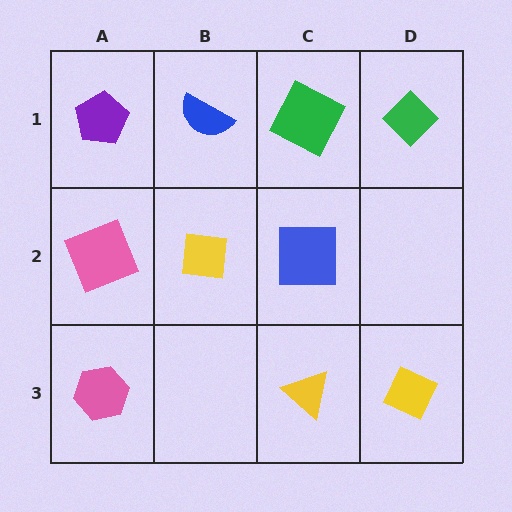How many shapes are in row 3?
3 shapes.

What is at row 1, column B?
A blue semicircle.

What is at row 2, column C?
A blue square.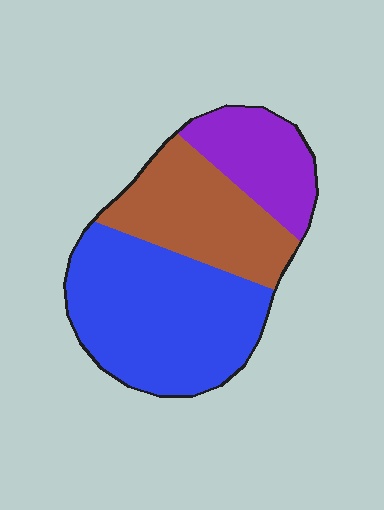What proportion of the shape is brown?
Brown covers around 30% of the shape.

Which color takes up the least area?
Purple, at roughly 20%.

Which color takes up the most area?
Blue, at roughly 50%.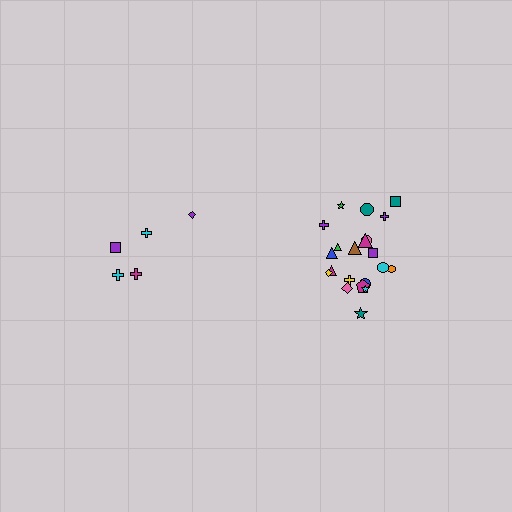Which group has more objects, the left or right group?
The right group.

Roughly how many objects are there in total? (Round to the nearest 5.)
Roughly 25 objects in total.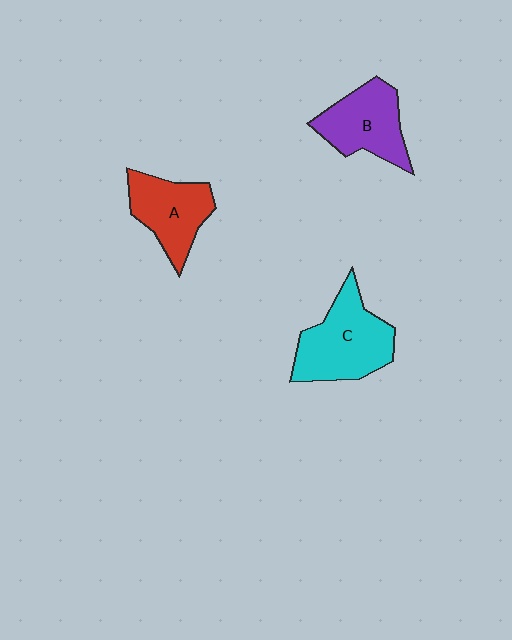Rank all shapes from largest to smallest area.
From largest to smallest: C (cyan), B (purple), A (red).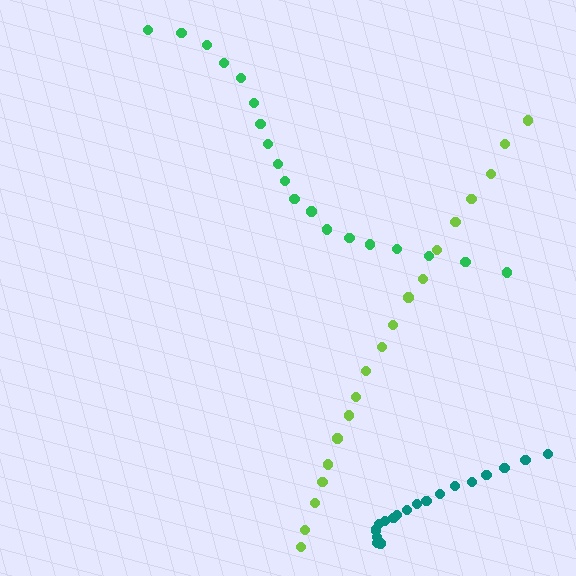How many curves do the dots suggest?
There are 3 distinct paths.